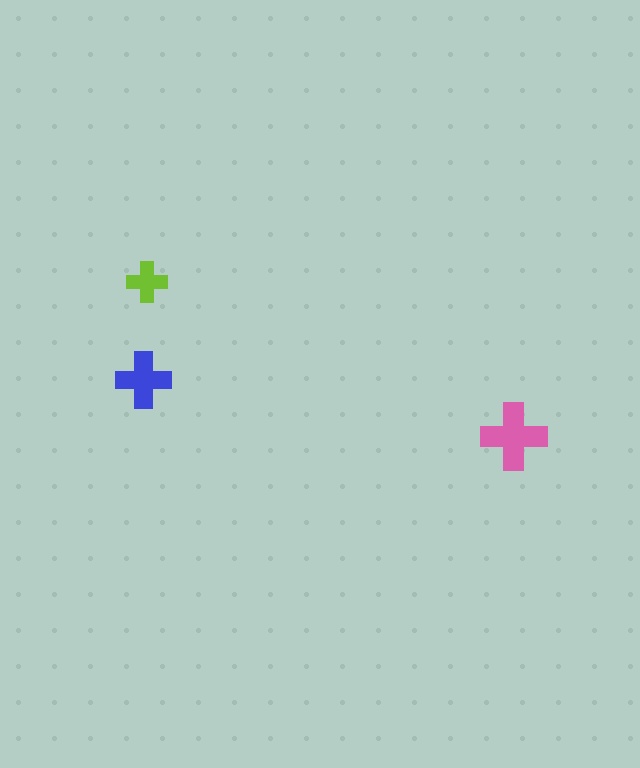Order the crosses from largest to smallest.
the pink one, the blue one, the lime one.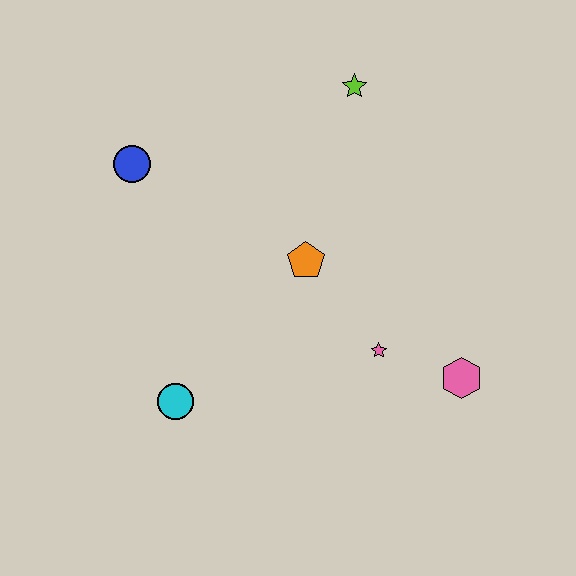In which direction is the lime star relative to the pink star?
The lime star is above the pink star.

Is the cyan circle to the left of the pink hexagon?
Yes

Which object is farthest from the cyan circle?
The lime star is farthest from the cyan circle.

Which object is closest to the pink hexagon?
The pink star is closest to the pink hexagon.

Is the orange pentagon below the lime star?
Yes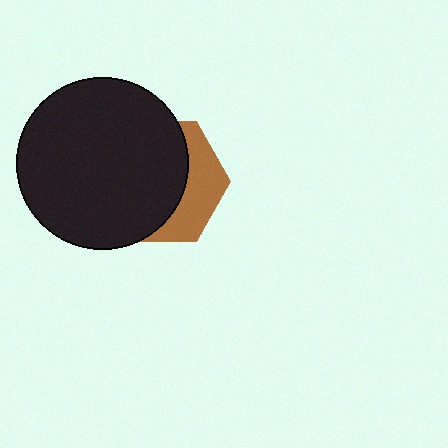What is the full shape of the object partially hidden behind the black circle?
The partially hidden object is a brown hexagon.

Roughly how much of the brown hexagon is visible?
A small part of it is visible (roughly 34%).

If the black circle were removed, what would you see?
You would see the complete brown hexagon.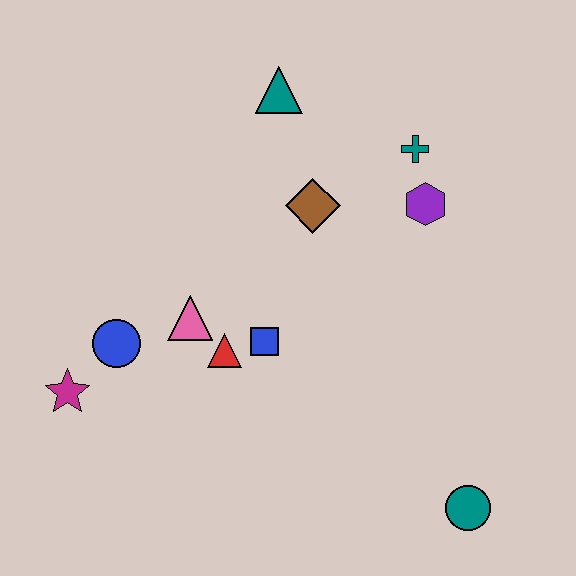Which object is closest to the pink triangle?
The red triangle is closest to the pink triangle.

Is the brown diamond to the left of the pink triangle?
No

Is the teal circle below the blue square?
Yes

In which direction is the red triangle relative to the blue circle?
The red triangle is to the right of the blue circle.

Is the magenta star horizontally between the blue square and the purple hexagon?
No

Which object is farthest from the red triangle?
The teal circle is farthest from the red triangle.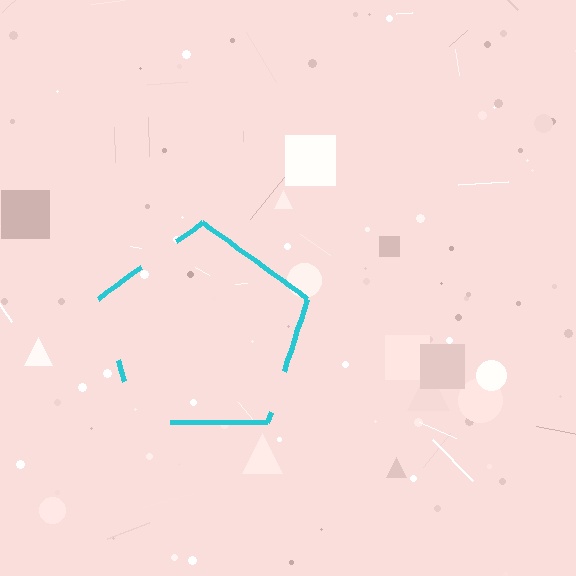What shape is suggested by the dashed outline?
The dashed outline suggests a pentagon.